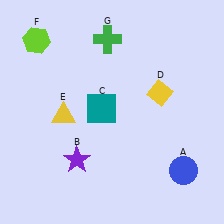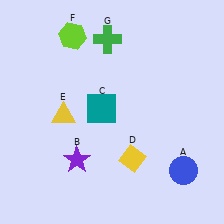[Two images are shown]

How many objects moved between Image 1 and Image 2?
2 objects moved between the two images.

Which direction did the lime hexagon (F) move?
The lime hexagon (F) moved right.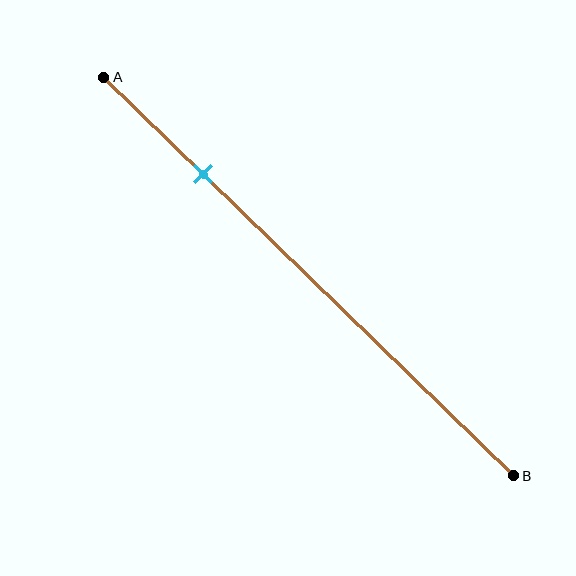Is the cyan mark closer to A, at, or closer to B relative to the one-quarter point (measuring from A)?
The cyan mark is approximately at the one-quarter point of segment AB.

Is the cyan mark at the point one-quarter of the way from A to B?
Yes, the mark is approximately at the one-quarter point.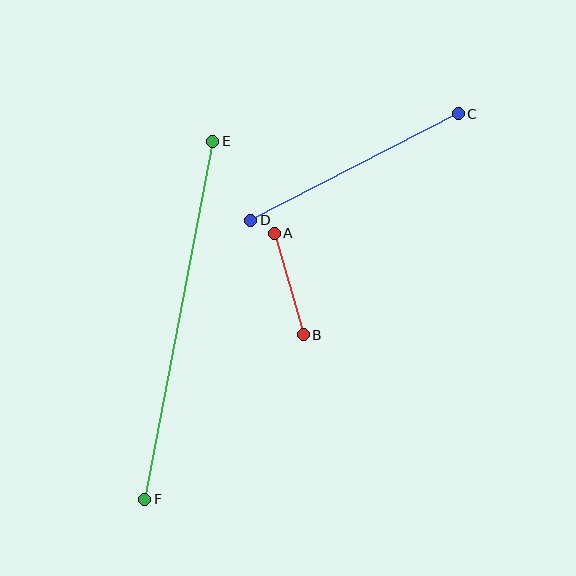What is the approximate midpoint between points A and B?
The midpoint is at approximately (289, 284) pixels.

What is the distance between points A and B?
The distance is approximately 106 pixels.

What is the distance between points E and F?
The distance is approximately 364 pixels.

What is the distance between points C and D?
The distance is approximately 233 pixels.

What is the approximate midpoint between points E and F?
The midpoint is at approximately (179, 320) pixels.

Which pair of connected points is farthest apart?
Points E and F are farthest apart.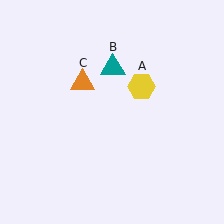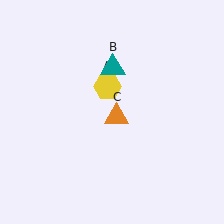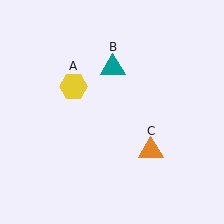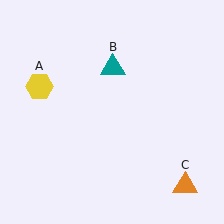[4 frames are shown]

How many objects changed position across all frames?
2 objects changed position: yellow hexagon (object A), orange triangle (object C).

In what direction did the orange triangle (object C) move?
The orange triangle (object C) moved down and to the right.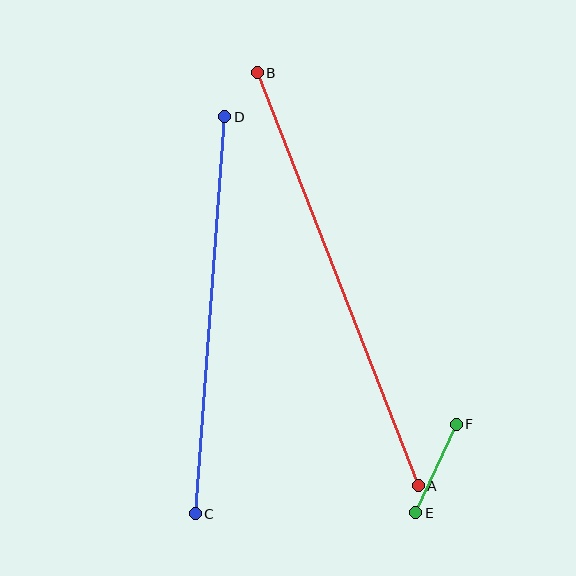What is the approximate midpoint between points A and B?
The midpoint is at approximately (338, 279) pixels.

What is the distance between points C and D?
The distance is approximately 398 pixels.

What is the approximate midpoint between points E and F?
The midpoint is at approximately (436, 469) pixels.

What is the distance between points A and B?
The distance is approximately 443 pixels.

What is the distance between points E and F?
The distance is approximately 97 pixels.